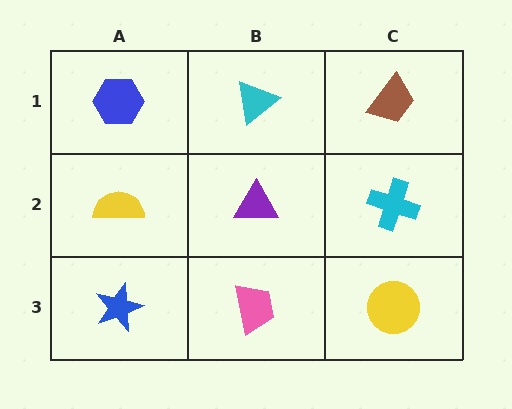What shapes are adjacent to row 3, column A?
A yellow semicircle (row 2, column A), a pink trapezoid (row 3, column B).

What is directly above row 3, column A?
A yellow semicircle.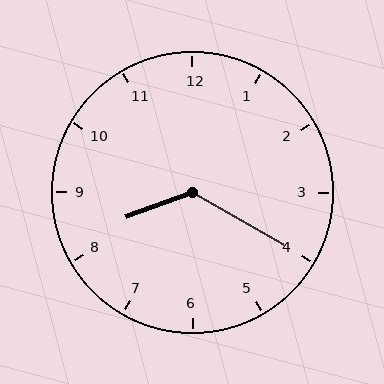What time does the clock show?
8:20.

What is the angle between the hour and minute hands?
Approximately 130 degrees.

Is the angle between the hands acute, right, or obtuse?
It is obtuse.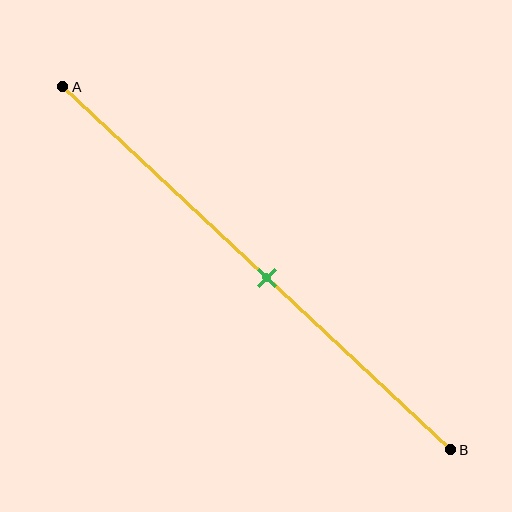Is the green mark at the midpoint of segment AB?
Yes, the mark is approximately at the midpoint.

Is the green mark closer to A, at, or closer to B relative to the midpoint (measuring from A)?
The green mark is approximately at the midpoint of segment AB.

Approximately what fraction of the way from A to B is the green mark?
The green mark is approximately 55% of the way from A to B.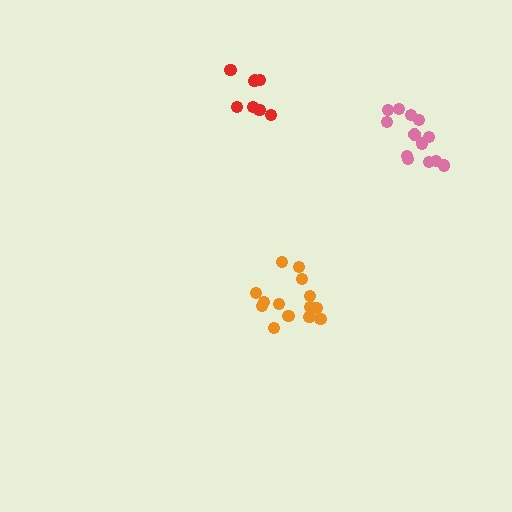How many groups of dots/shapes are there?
There are 3 groups.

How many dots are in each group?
Group 1: 13 dots, Group 2: 14 dots, Group 3: 8 dots (35 total).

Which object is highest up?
The red cluster is topmost.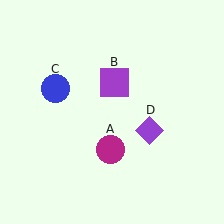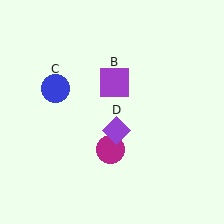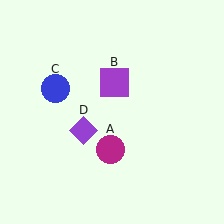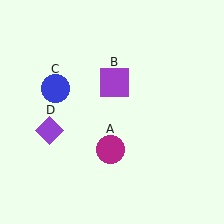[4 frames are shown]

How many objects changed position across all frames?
1 object changed position: purple diamond (object D).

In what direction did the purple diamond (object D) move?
The purple diamond (object D) moved left.